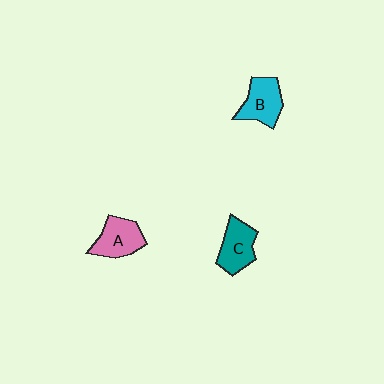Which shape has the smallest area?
Shape A (pink).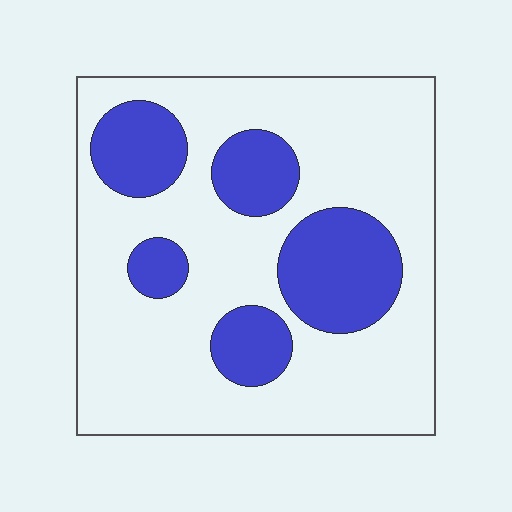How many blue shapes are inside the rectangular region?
5.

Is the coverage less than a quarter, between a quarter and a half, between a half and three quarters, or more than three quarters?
Between a quarter and a half.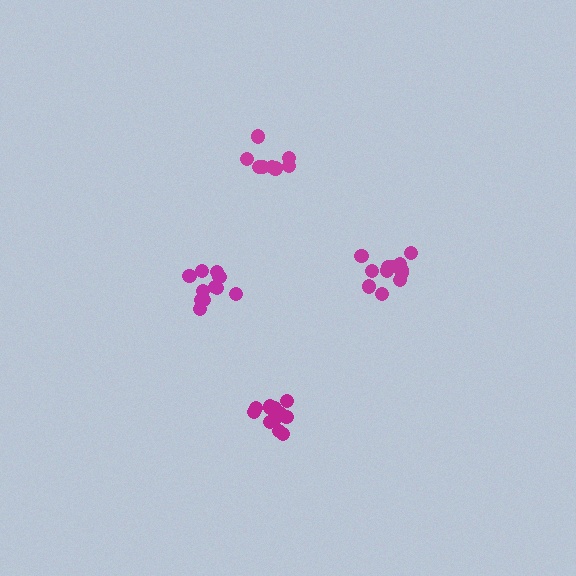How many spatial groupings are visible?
There are 4 spatial groupings.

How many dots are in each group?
Group 1: 14 dots, Group 2: 8 dots, Group 3: 12 dots, Group 4: 12 dots (46 total).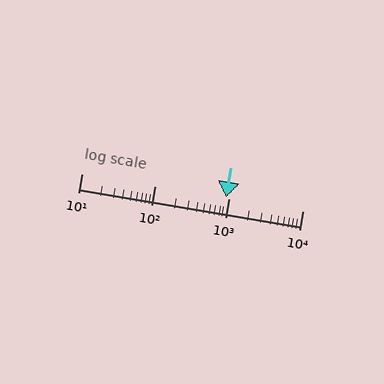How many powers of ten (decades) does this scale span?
The scale spans 3 decades, from 10 to 10000.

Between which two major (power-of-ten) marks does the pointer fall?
The pointer is between 100 and 1000.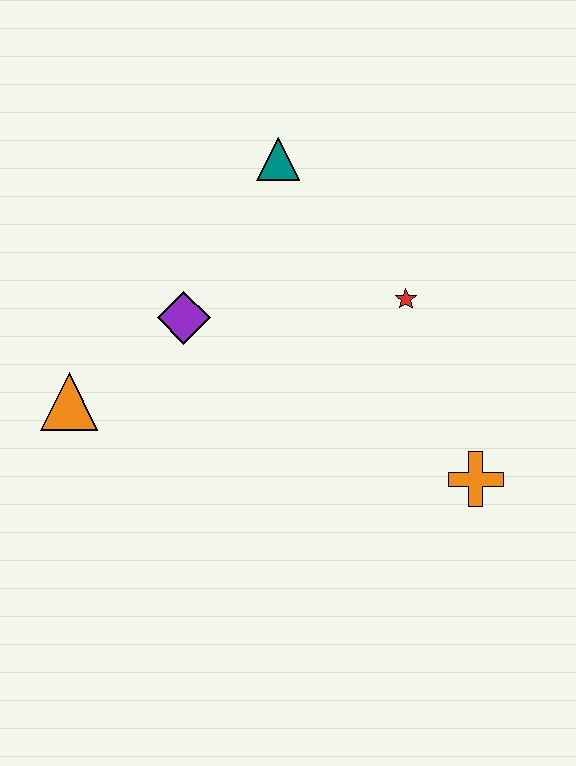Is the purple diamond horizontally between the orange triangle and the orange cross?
Yes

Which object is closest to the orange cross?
The red star is closest to the orange cross.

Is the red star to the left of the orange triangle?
No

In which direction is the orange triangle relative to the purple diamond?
The orange triangle is to the left of the purple diamond.